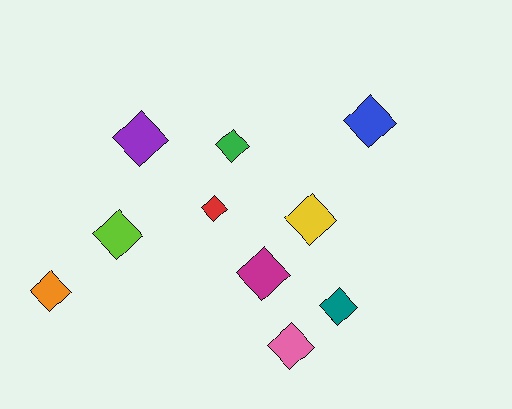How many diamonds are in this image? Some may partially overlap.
There are 10 diamonds.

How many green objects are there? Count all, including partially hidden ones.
There is 1 green object.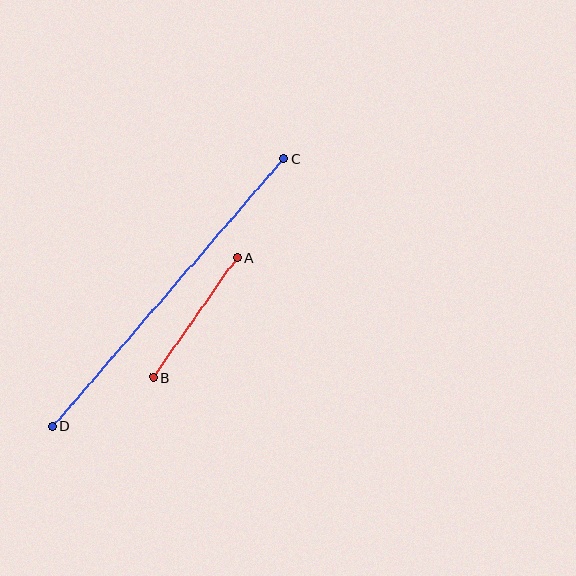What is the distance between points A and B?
The distance is approximately 147 pixels.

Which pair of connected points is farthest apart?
Points C and D are farthest apart.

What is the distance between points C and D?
The distance is approximately 354 pixels.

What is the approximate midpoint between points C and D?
The midpoint is at approximately (168, 292) pixels.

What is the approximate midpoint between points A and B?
The midpoint is at approximately (195, 318) pixels.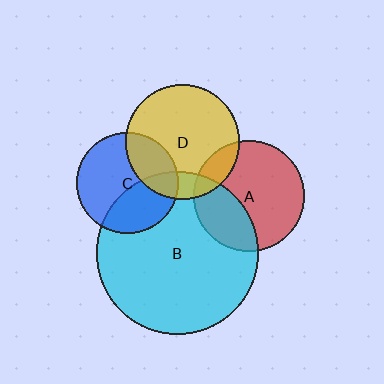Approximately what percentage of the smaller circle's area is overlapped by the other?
Approximately 30%.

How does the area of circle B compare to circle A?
Approximately 2.1 times.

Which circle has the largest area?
Circle B (cyan).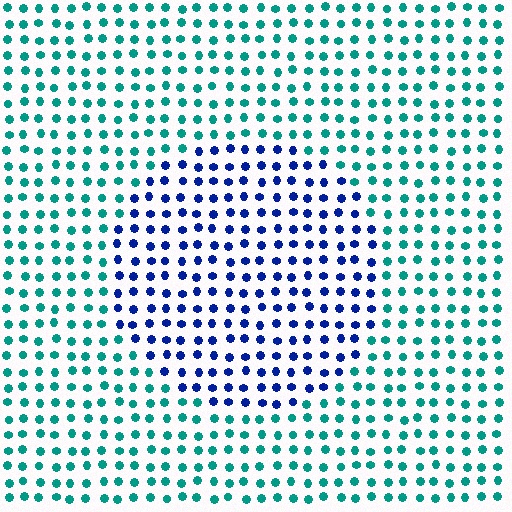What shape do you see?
I see a circle.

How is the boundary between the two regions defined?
The boundary is defined purely by a slight shift in hue (about 56 degrees). Spacing, size, and orientation are identical on both sides.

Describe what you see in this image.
The image is filled with small teal elements in a uniform arrangement. A circle-shaped region is visible where the elements are tinted to a slightly different hue, forming a subtle color boundary.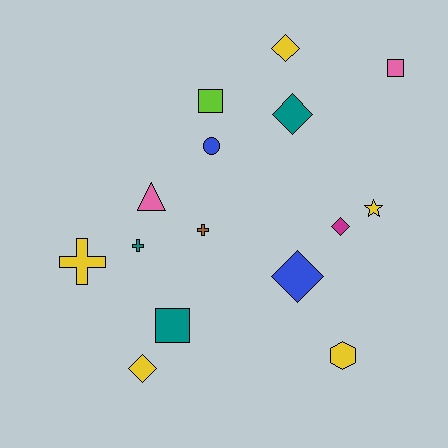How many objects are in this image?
There are 15 objects.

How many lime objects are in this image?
There is 1 lime object.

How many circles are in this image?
There is 1 circle.